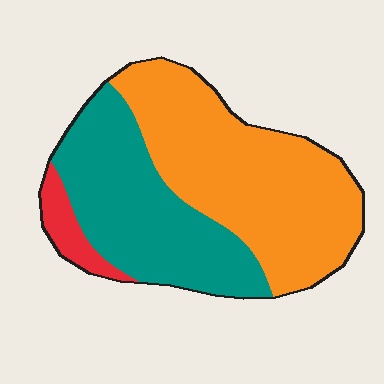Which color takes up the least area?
Red, at roughly 5%.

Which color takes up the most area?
Orange, at roughly 55%.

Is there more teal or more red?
Teal.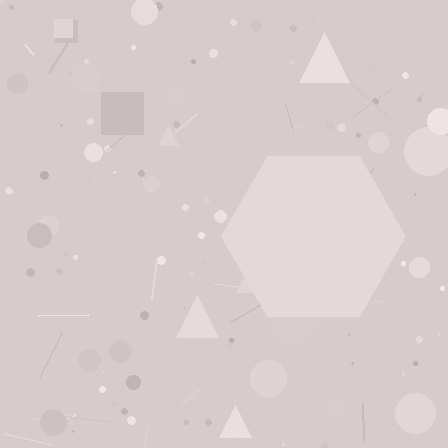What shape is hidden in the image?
A hexagon is hidden in the image.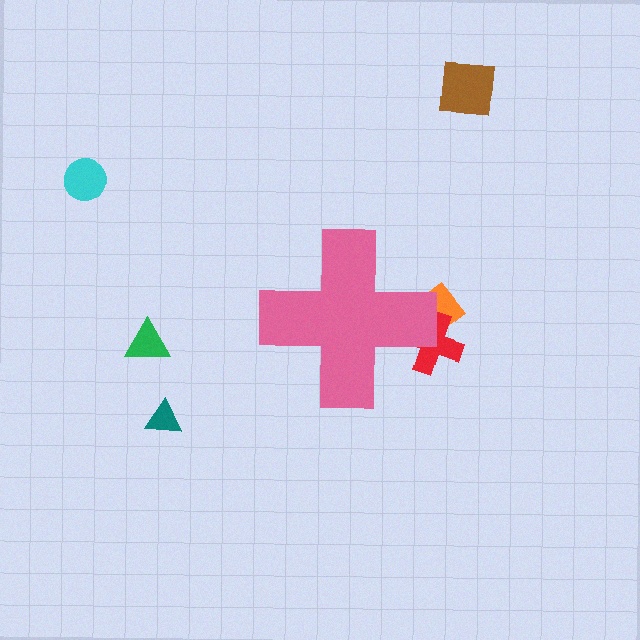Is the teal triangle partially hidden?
No, the teal triangle is fully visible.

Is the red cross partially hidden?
Yes, the red cross is partially hidden behind the pink cross.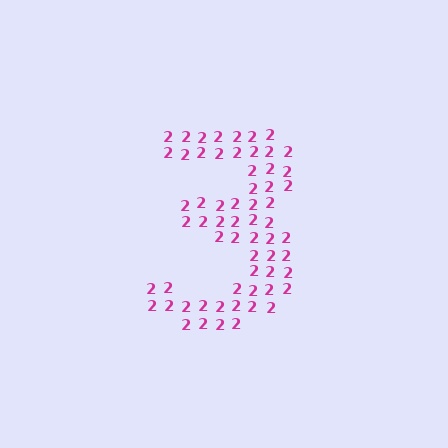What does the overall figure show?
The overall figure shows the digit 3.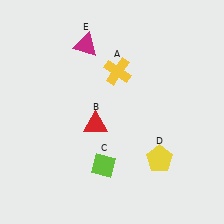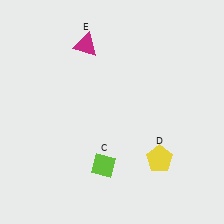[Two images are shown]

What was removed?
The red triangle (B), the yellow cross (A) were removed in Image 2.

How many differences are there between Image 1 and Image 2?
There are 2 differences between the two images.